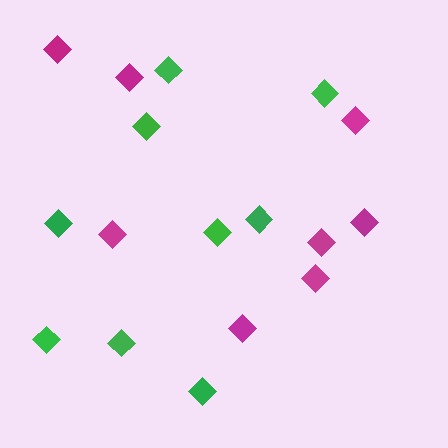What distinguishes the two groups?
There are 2 groups: one group of magenta diamonds (8) and one group of green diamonds (9).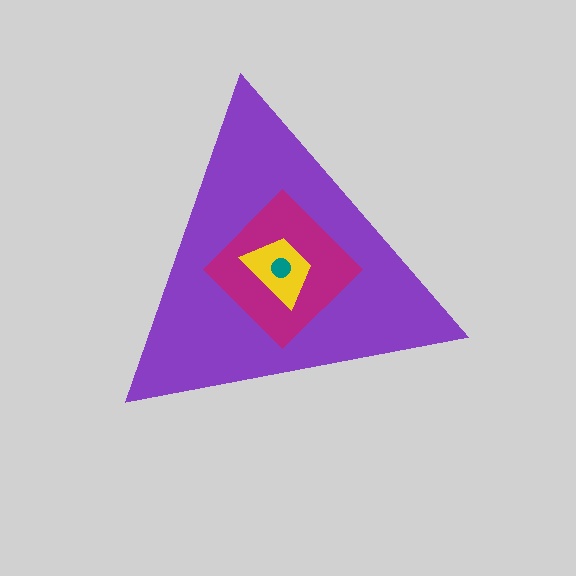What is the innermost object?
The teal circle.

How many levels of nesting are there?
4.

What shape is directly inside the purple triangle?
The magenta diamond.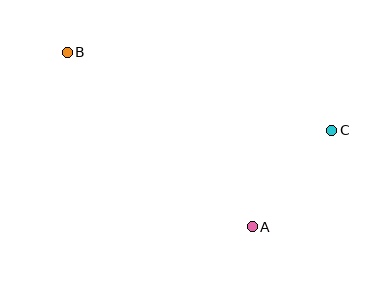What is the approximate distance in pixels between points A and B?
The distance between A and B is approximately 255 pixels.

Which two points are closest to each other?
Points A and C are closest to each other.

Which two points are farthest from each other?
Points B and C are farthest from each other.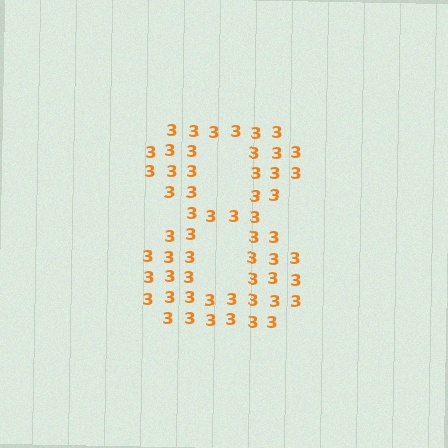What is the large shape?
The large shape is the digit 8.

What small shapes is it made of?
It is made of small digit 3's.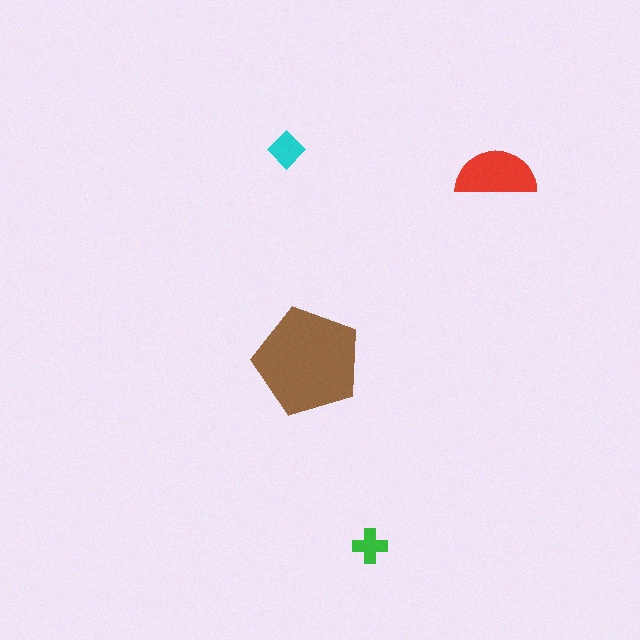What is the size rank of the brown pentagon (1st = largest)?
1st.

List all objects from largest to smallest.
The brown pentagon, the red semicircle, the cyan diamond, the green cross.